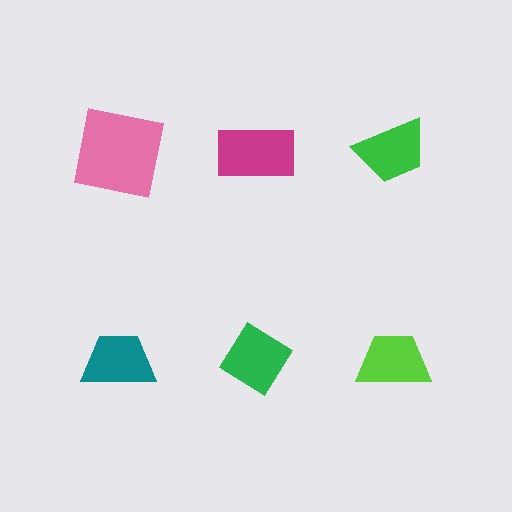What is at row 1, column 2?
A magenta rectangle.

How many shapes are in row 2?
3 shapes.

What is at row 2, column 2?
A green diamond.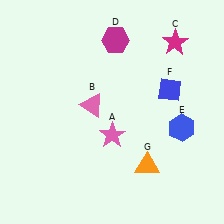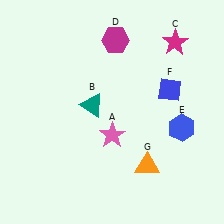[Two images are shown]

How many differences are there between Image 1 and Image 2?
There is 1 difference between the two images.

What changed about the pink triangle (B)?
In Image 1, B is pink. In Image 2, it changed to teal.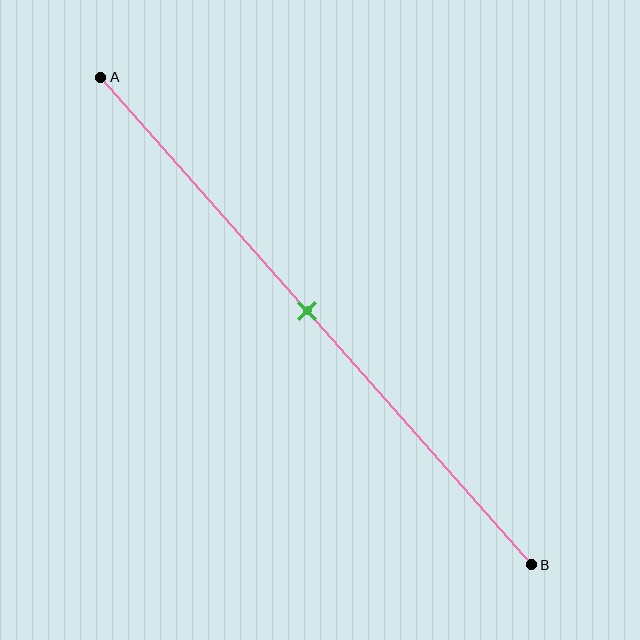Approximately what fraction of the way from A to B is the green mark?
The green mark is approximately 50% of the way from A to B.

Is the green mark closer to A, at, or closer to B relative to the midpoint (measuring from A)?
The green mark is approximately at the midpoint of segment AB.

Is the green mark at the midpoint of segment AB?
Yes, the mark is approximately at the midpoint.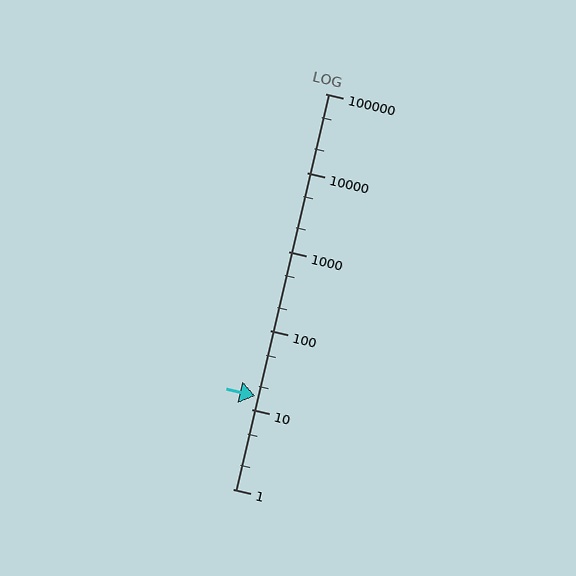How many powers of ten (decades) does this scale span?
The scale spans 5 decades, from 1 to 100000.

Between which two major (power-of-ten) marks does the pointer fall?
The pointer is between 10 and 100.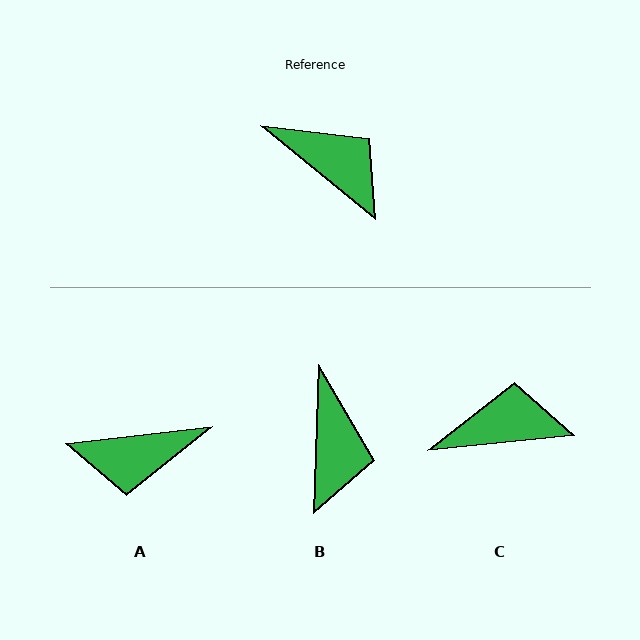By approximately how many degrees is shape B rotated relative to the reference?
Approximately 53 degrees clockwise.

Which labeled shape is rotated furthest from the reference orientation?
A, about 134 degrees away.